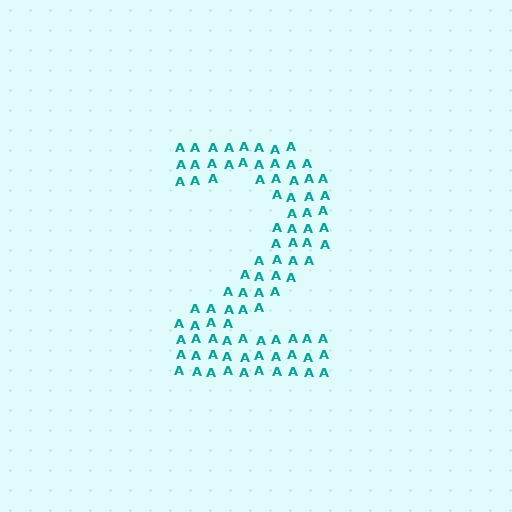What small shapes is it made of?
It is made of small letter A's.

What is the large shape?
The large shape is the digit 2.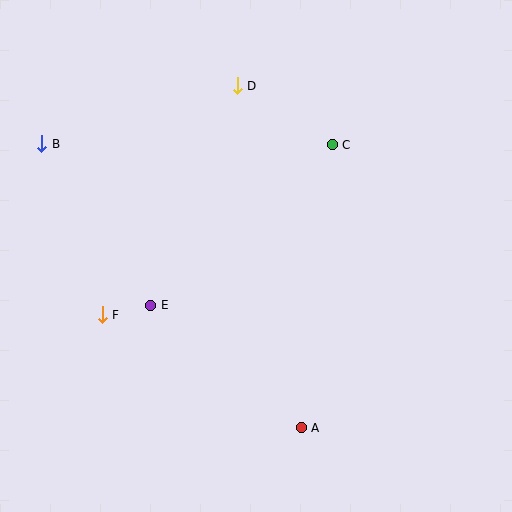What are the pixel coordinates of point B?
Point B is at (42, 144).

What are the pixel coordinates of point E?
Point E is at (151, 305).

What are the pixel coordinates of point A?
Point A is at (301, 428).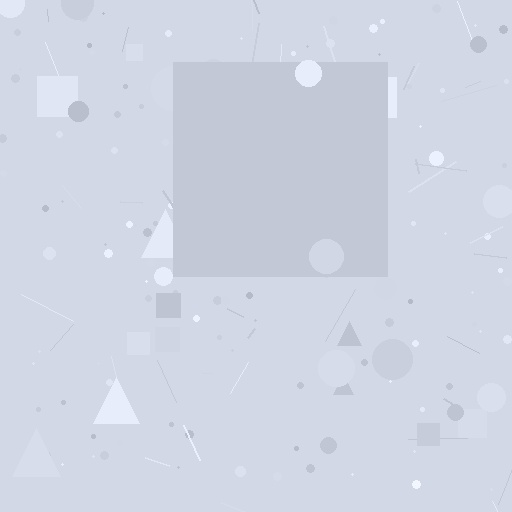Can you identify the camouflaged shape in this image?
The camouflaged shape is a square.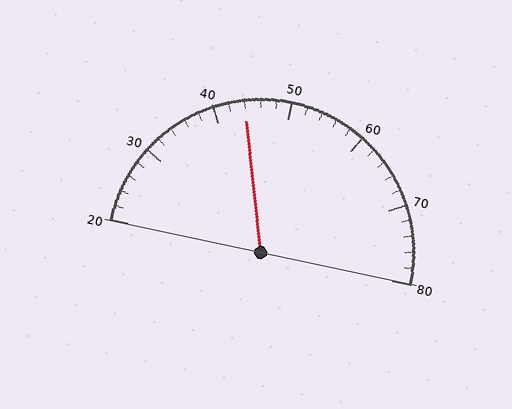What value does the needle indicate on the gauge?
The needle indicates approximately 44.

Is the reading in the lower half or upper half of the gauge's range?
The reading is in the lower half of the range (20 to 80).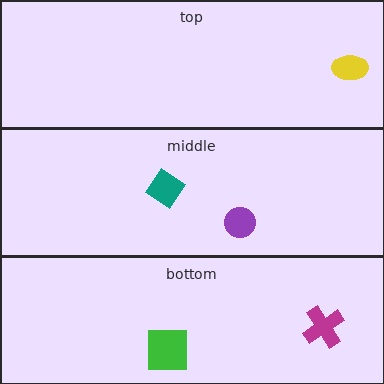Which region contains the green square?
The bottom region.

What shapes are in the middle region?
The teal diamond, the purple circle.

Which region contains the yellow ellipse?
The top region.